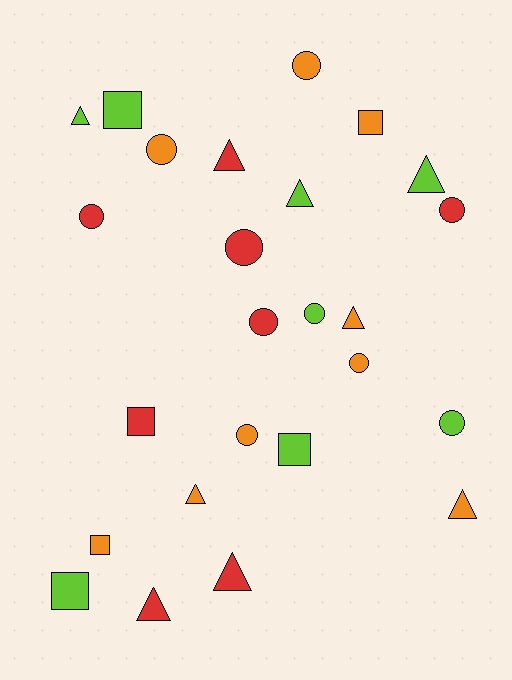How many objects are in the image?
There are 25 objects.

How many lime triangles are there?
There are 3 lime triangles.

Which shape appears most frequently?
Circle, with 10 objects.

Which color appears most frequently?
Orange, with 9 objects.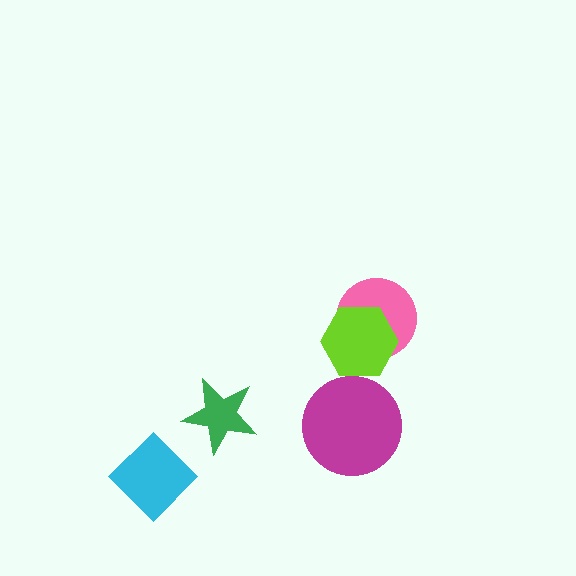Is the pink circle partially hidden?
Yes, it is partially covered by another shape.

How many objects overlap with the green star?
0 objects overlap with the green star.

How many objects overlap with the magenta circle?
0 objects overlap with the magenta circle.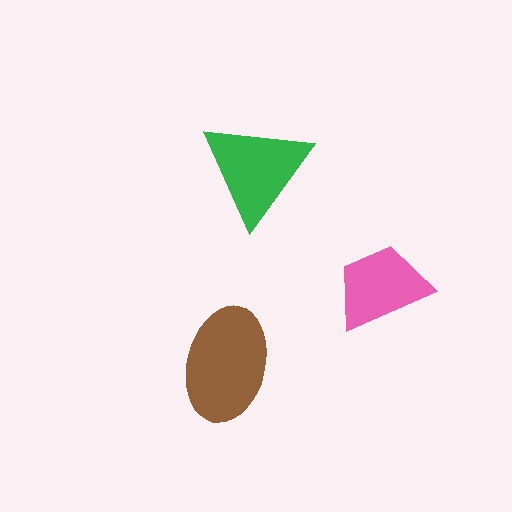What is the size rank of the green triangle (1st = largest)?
2nd.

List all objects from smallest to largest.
The pink trapezoid, the green triangle, the brown ellipse.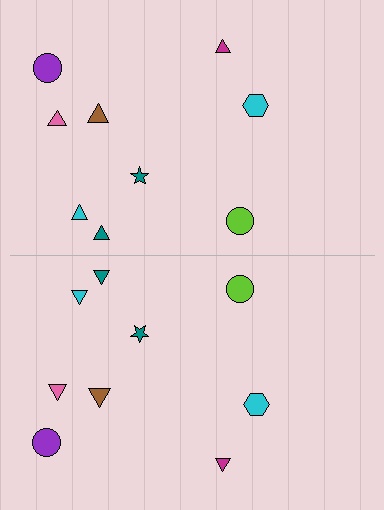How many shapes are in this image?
There are 18 shapes in this image.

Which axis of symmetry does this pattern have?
The pattern has a horizontal axis of symmetry running through the center of the image.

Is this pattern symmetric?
Yes, this pattern has bilateral (reflection) symmetry.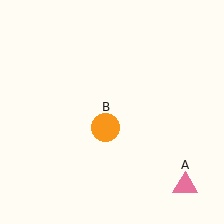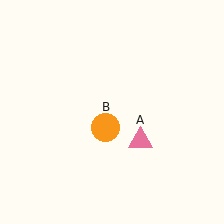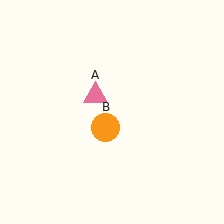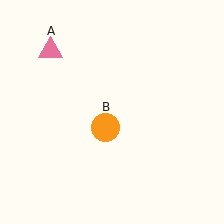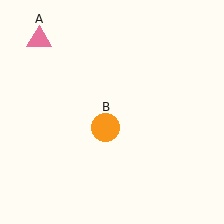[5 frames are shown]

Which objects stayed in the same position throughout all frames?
Orange circle (object B) remained stationary.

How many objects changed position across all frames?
1 object changed position: pink triangle (object A).